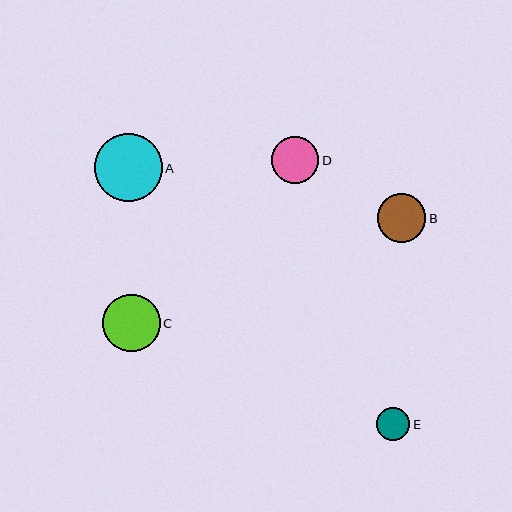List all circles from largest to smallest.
From largest to smallest: A, C, B, D, E.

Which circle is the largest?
Circle A is the largest with a size of approximately 68 pixels.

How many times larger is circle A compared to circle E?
Circle A is approximately 2.1 times the size of circle E.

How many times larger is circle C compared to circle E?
Circle C is approximately 1.7 times the size of circle E.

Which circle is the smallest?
Circle E is the smallest with a size of approximately 33 pixels.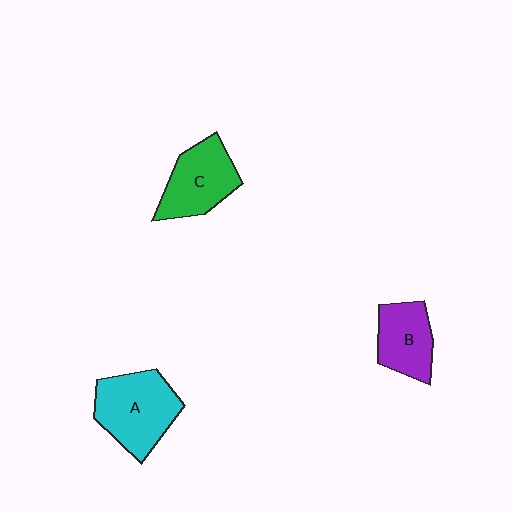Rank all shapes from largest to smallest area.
From largest to smallest: A (cyan), C (green), B (purple).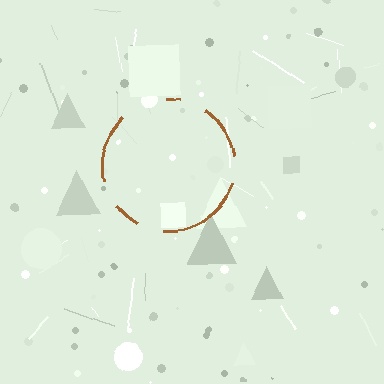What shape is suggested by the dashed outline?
The dashed outline suggests a circle.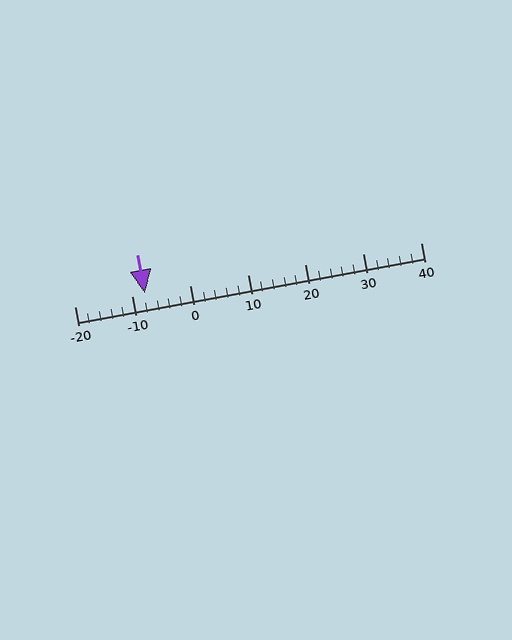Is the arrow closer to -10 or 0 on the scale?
The arrow is closer to -10.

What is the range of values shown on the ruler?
The ruler shows values from -20 to 40.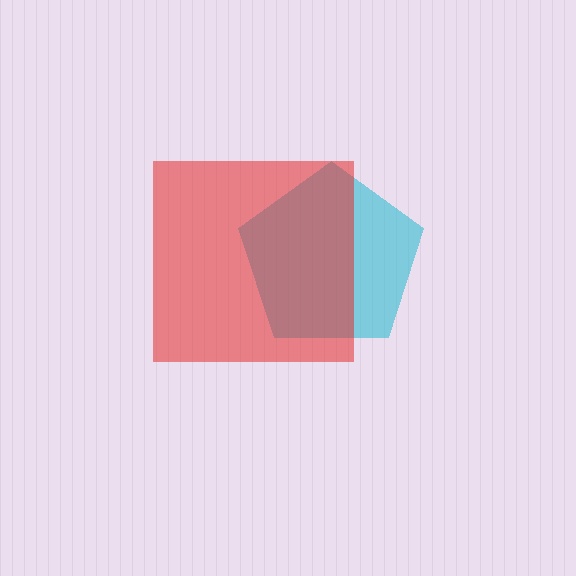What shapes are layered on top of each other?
The layered shapes are: a cyan pentagon, a red square.